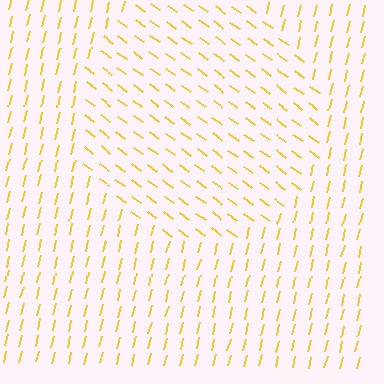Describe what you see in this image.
The image is filled with small yellow line segments. A circle region in the image has lines oriented differently from the surrounding lines, creating a visible texture boundary.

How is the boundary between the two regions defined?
The boundary is defined purely by a change in line orientation (approximately 68 degrees difference). All lines are the same color and thickness.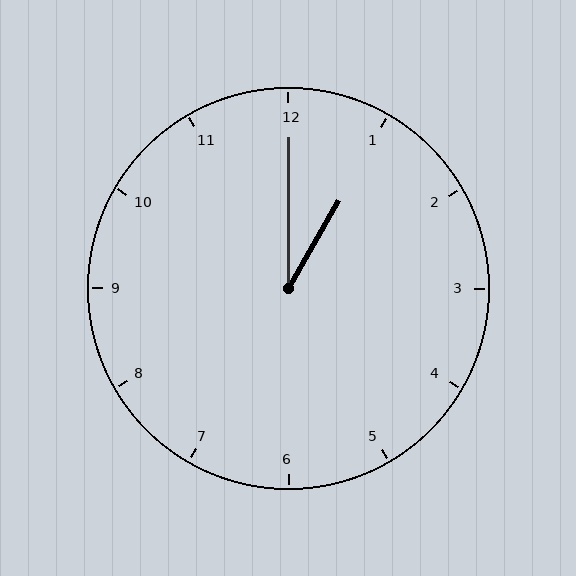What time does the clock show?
1:00.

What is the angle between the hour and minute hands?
Approximately 30 degrees.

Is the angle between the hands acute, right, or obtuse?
It is acute.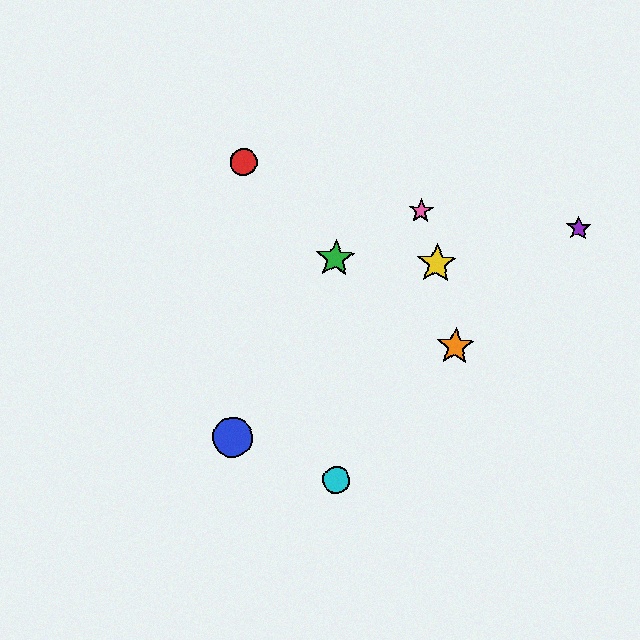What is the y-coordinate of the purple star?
The purple star is at y≈228.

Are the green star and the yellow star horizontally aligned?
Yes, both are at y≈259.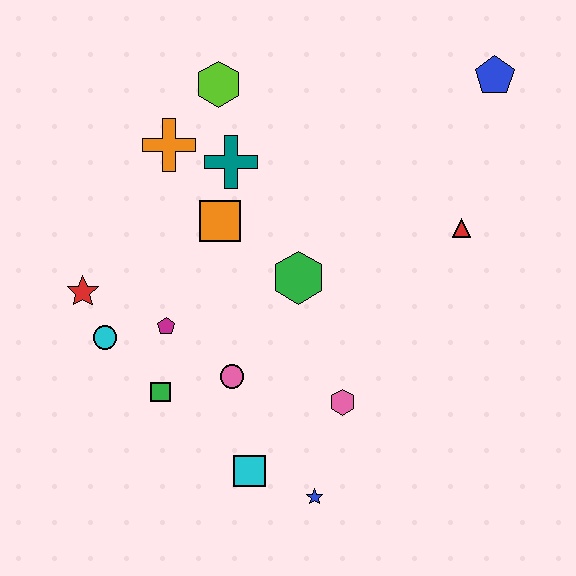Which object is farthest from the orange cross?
The blue star is farthest from the orange cross.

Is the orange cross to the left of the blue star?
Yes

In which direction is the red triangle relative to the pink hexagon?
The red triangle is above the pink hexagon.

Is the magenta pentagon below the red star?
Yes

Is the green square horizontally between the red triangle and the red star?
Yes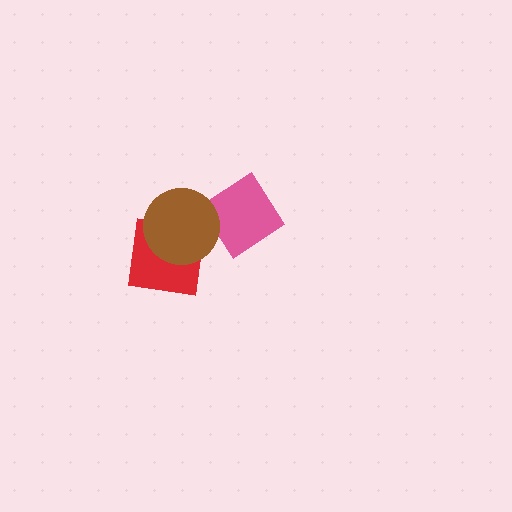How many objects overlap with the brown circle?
1 object overlaps with the brown circle.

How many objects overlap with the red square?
1 object overlaps with the red square.